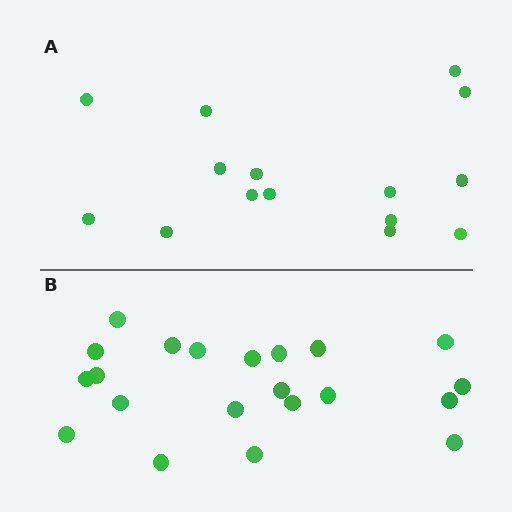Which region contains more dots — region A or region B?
Region B (the bottom region) has more dots.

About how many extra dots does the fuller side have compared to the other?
Region B has about 6 more dots than region A.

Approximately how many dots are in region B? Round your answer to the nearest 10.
About 20 dots. (The exact count is 21, which rounds to 20.)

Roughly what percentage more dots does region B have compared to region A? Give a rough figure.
About 40% more.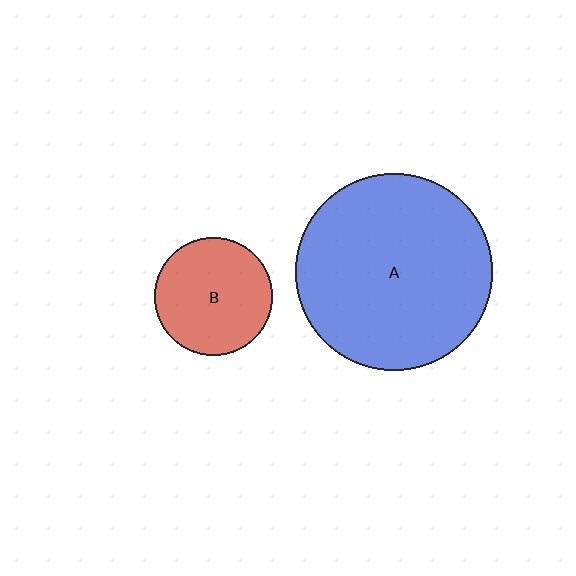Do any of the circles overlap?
No, none of the circles overlap.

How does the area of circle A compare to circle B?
Approximately 2.8 times.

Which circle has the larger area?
Circle A (blue).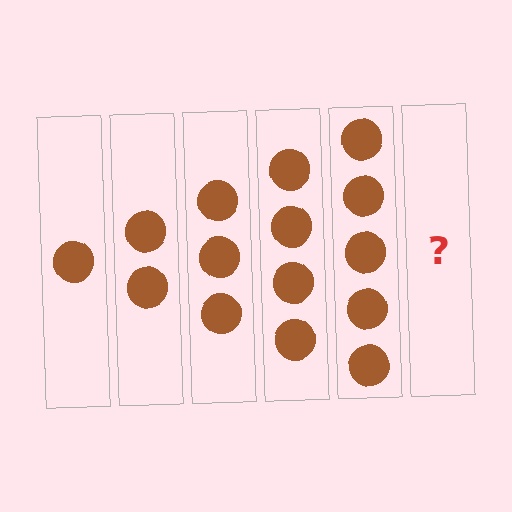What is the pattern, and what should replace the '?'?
The pattern is that each step adds one more circle. The '?' should be 6 circles.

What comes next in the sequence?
The next element should be 6 circles.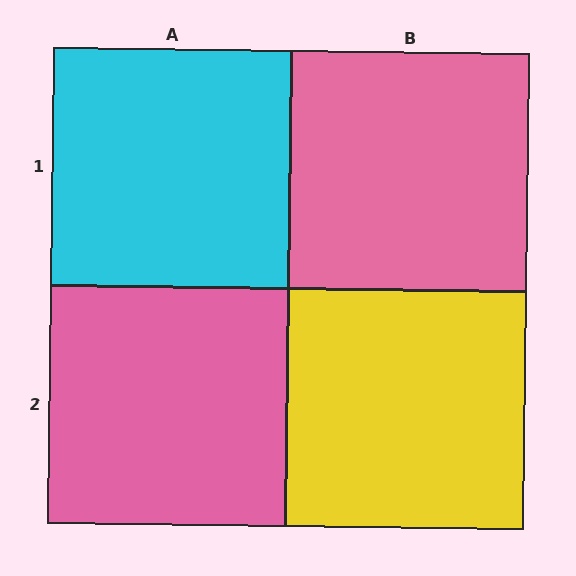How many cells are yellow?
1 cell is yellow.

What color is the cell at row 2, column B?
Yellow.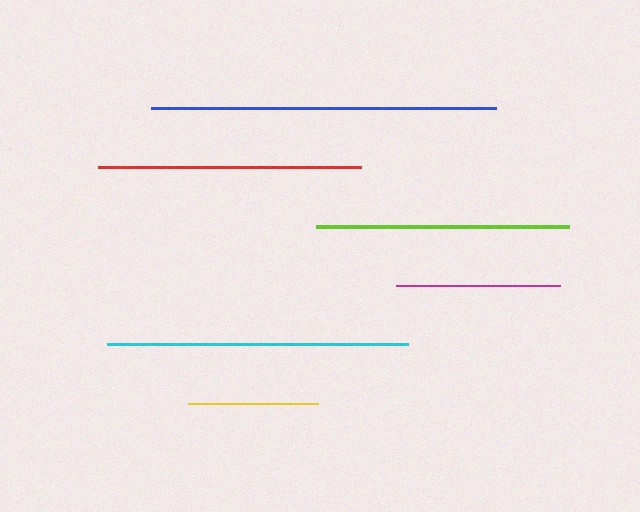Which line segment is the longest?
The blue line is the longest at approximately 345 pixels.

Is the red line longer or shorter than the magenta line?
The red line is longer than the magenta line.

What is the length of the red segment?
The red segment is approximately 263 pixels long.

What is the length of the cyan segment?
The cyan segment is approximately 302 pixels long.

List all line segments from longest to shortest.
From longest to shortest: blue, cyan, red, lime, magenta, yellow.